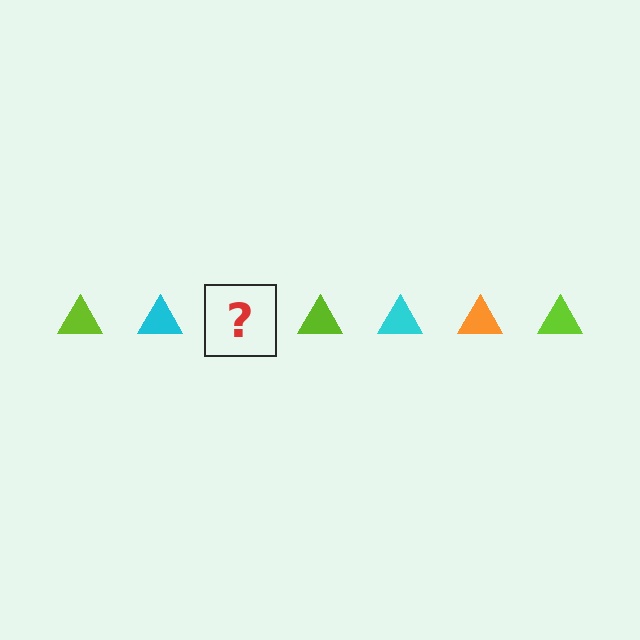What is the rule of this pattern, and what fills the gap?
The rule is that the pattern cycles through lime, cyan, orange triangles. The gap should be filled with an orange triangle.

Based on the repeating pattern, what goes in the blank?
The blank should be an orange triangle.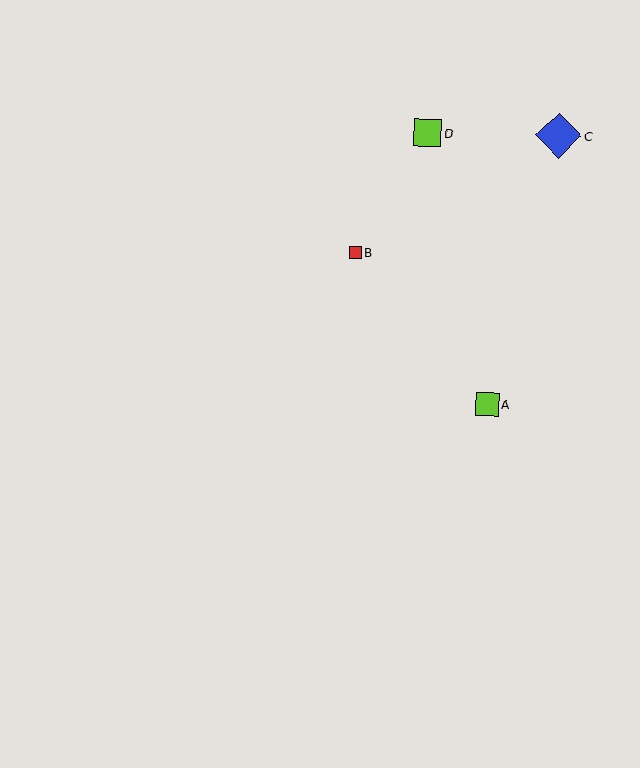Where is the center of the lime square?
The center of the lime square is at (428, 132).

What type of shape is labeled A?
Shape A is a lime square.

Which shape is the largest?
The blue diamond (labeled C) is the largest.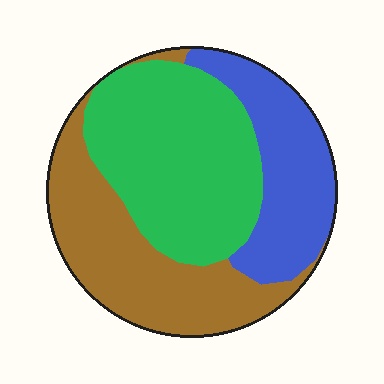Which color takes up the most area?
Green, at roughly 40%.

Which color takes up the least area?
Blue, at roughly 25%.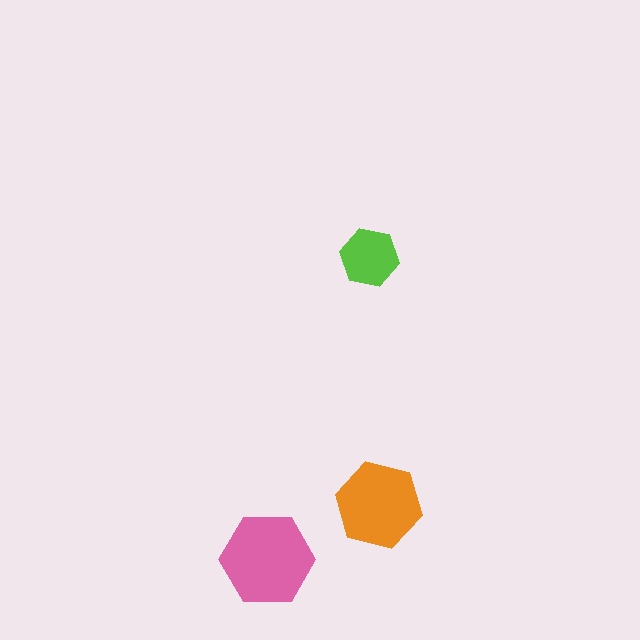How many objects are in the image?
There are 3 objects in the image.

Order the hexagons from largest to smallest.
the pink one, the orange one, the lime one.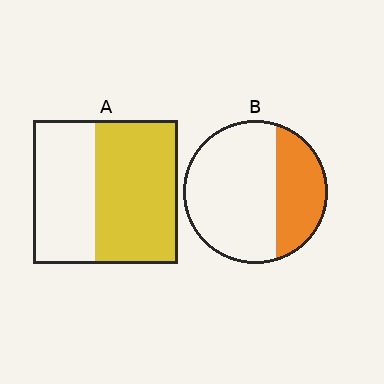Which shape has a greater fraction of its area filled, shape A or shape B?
Shape A.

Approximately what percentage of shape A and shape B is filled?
A is approximately 55% and B is approximately 30%.